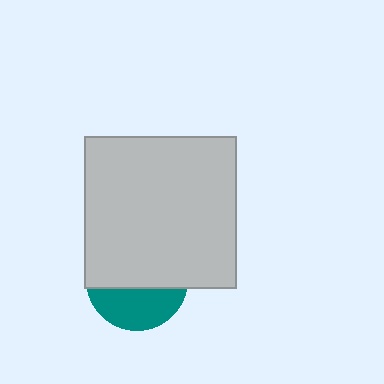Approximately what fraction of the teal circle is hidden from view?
Roughly 62% of the teal circle is hidden behind the light gray square.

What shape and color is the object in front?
The object in front is a light gray square.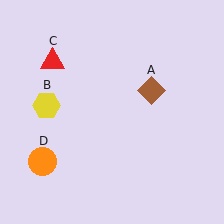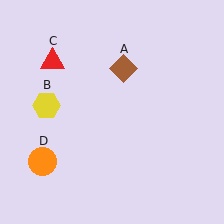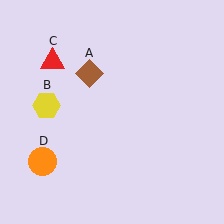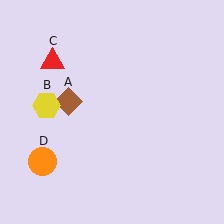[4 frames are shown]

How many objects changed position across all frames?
1 object changed position: brown diamond (object A).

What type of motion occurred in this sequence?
The brown diamond (object A) rotated counterclockwise around the center of the scene.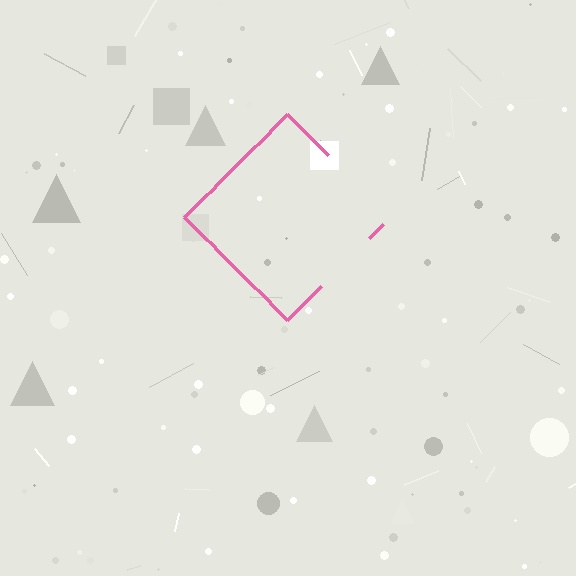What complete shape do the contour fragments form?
The contour fragments form a diamond.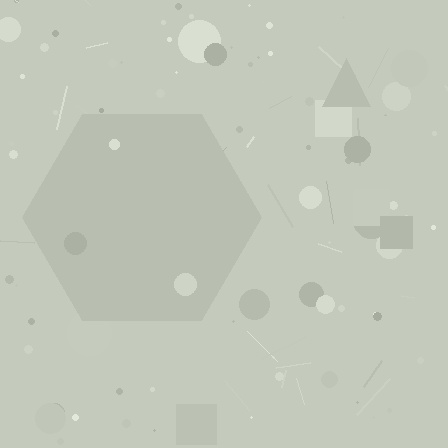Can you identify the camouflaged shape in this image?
The camouflaged shape is a hexagon.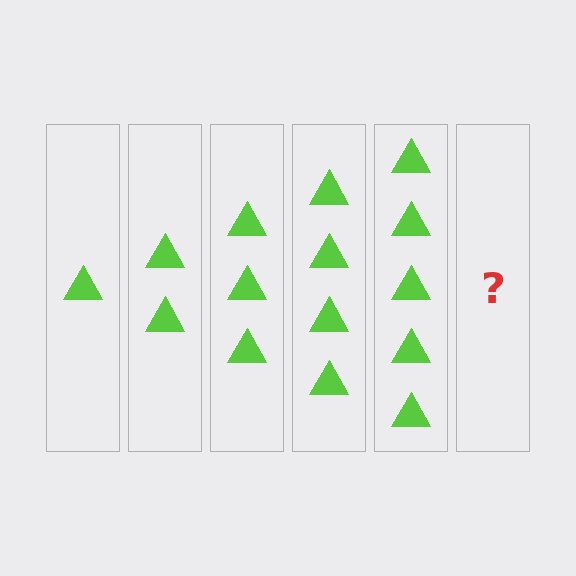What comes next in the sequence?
The next element should be 6 triangles.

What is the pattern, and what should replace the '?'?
The pattern is that each step adds one more triangle. The '?' should be 6 triangles.